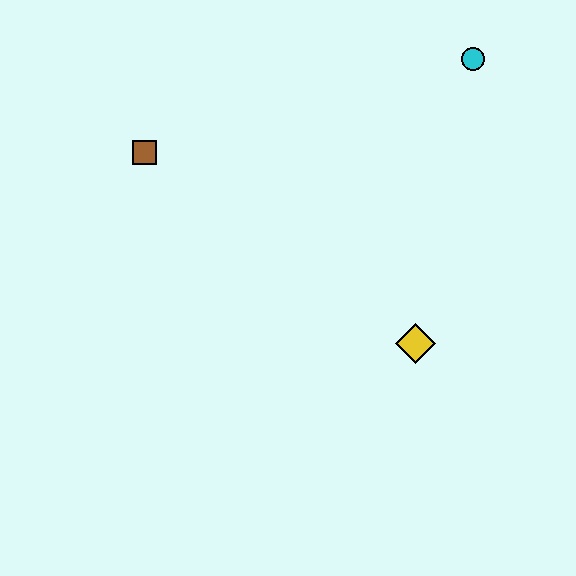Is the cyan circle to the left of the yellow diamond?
No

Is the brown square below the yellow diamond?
No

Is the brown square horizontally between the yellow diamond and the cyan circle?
No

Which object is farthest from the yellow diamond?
The brown square is farthest from the yellow diamond.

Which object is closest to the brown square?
The yellow diamond is closest to the brown square.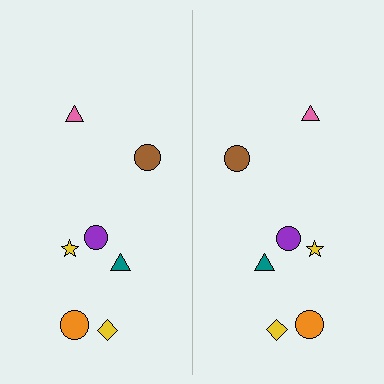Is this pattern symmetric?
Yes, this pattern has bilateral (reflection) symmetry.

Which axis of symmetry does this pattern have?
The pattern has a vertical axis of symmetry running through the center of the image.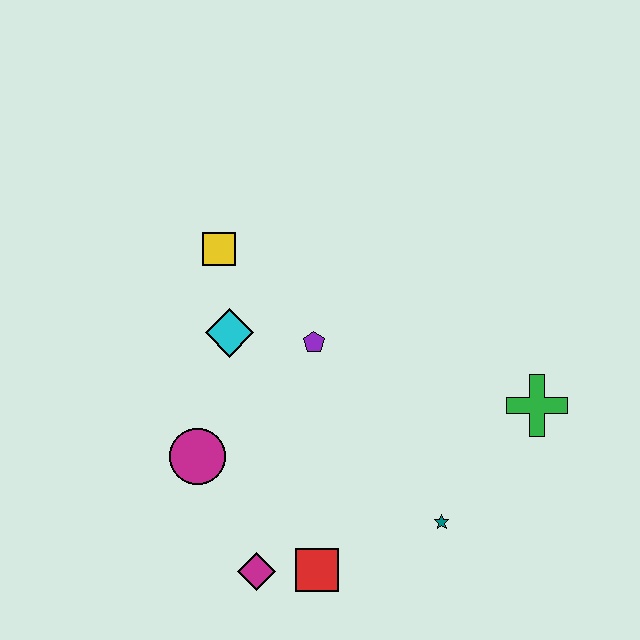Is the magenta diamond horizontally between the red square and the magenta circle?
Yes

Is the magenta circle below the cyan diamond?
Yes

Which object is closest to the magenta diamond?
The red square is closest to the magenta diamond.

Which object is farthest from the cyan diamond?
The green cross is farthest from the cyan diamond.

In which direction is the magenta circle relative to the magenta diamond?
The magenta circle is above the magenta diamond.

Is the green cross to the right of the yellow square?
Yes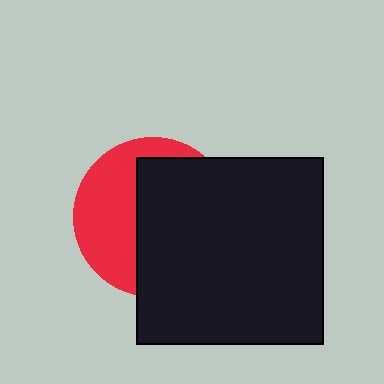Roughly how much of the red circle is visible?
A small part of it is visible (roughly 42%).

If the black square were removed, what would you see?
You would see the complete red circle.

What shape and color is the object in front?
The object in front is a black square.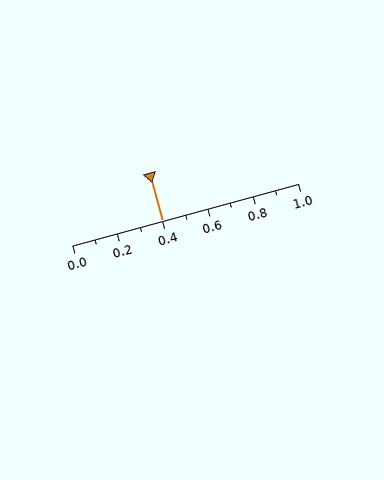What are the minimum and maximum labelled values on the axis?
The axis runs from 0.0 to 1.0.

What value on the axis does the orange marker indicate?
The marker indicates approximately 0.4.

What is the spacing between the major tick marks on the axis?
The major ticks are spaced 0.2 apart.